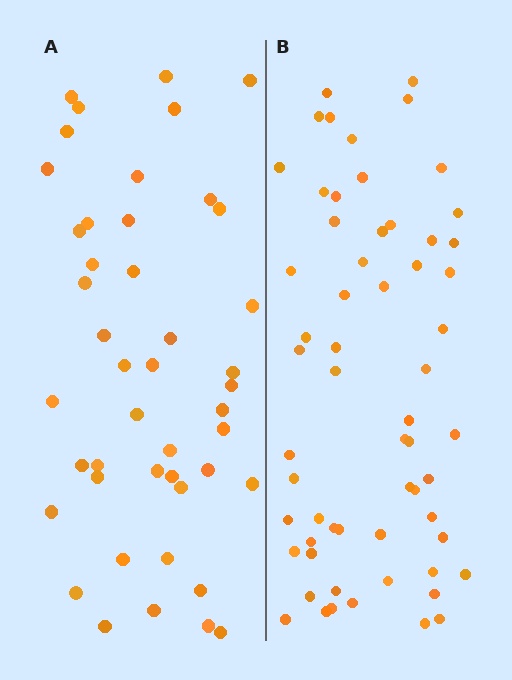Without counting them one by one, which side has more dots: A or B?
Region B (the right region) has more dots.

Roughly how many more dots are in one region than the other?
Region B has approximately 15 more dots than region A.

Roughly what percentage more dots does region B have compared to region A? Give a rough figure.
About 35% more.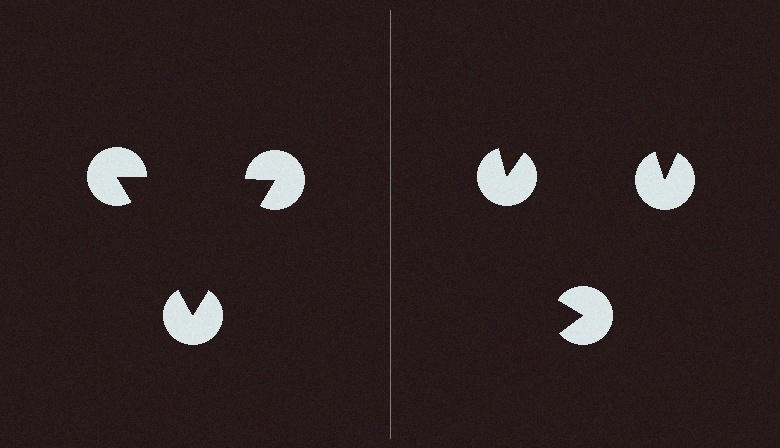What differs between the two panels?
The pac-man discs are positioned identically on both sides; only the wedge orientations differ. On the left they align to a triangle; on the right they are misaligned.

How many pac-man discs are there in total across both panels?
6 — 3 on each side.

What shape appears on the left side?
An illusory triangle.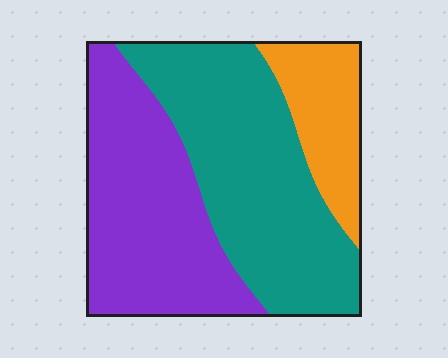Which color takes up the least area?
Orange, at roughly 15%.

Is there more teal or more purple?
Teal.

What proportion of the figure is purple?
Purple takes up about two fifths (2/5) of the figure.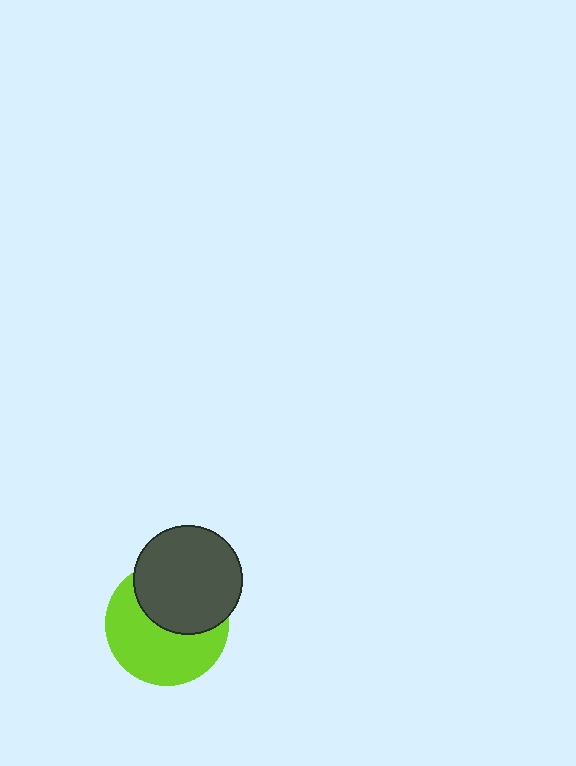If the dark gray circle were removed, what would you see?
You would see the complete lime circle.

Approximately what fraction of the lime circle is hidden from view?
Roughly 43% of the lime circle is hidden behind the dark gray circle.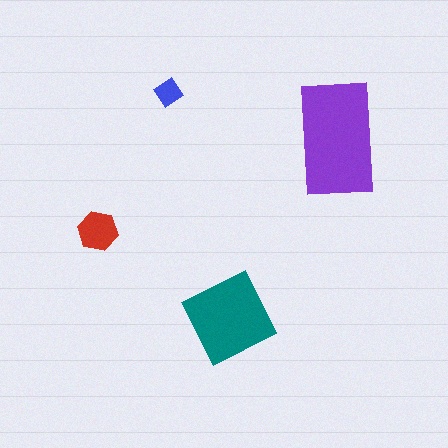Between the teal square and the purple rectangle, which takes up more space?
The purple rectangle.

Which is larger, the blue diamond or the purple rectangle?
The purple rectangle.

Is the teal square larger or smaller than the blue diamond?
Larger.